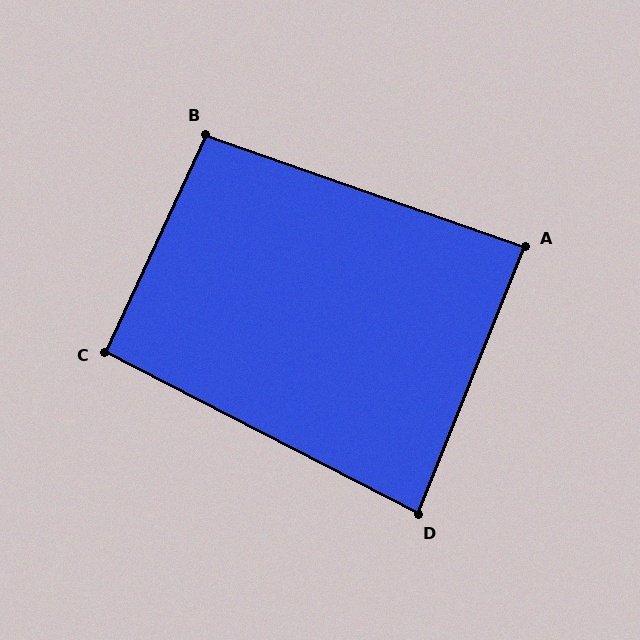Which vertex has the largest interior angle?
B, at approximately 96 degrees.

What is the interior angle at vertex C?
Approximately 92 degrees (approximately right).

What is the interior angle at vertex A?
Approximately 88 degrees (approximately right).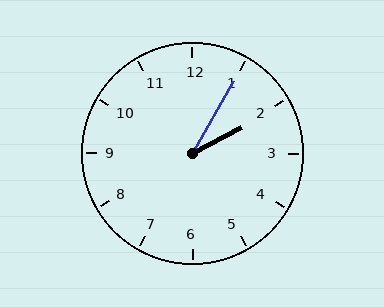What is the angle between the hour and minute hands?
Approximately 32 degrees.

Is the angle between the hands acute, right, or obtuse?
It is acute.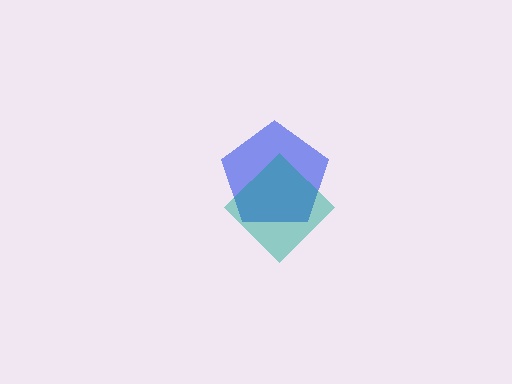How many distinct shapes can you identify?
There are 2 distinct shapes: a blue pentagon, a teal diamond.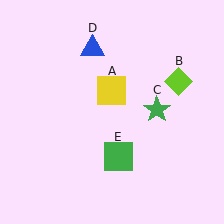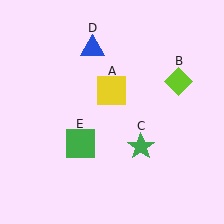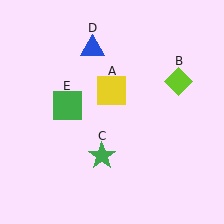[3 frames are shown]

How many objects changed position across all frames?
2 objects changed position: green star (object C), green square (object E).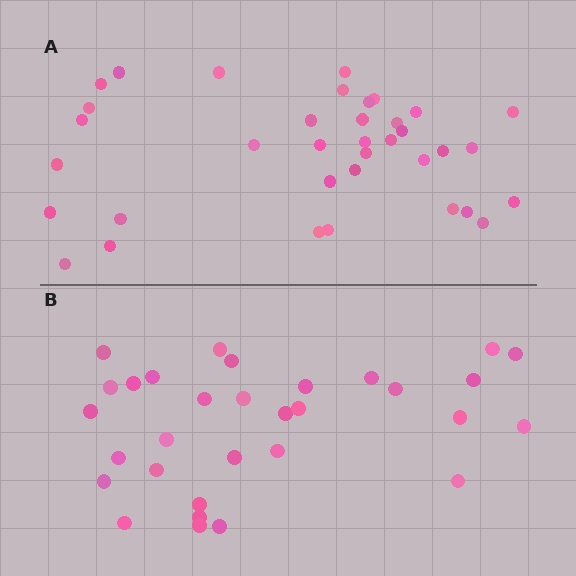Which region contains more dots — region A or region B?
Region A (the top region) has more dots.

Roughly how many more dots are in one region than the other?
Region A has about 5 more dots than region B.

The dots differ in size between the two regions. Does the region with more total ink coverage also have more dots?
No. Region B has more total ink coverage because its dots are larger, but region A actually contains more individual dots. Total area can be misleading — the number of items is what matters here.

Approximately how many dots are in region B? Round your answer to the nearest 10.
About 30 dots. (The exact count is 31, which rounds to 30.)